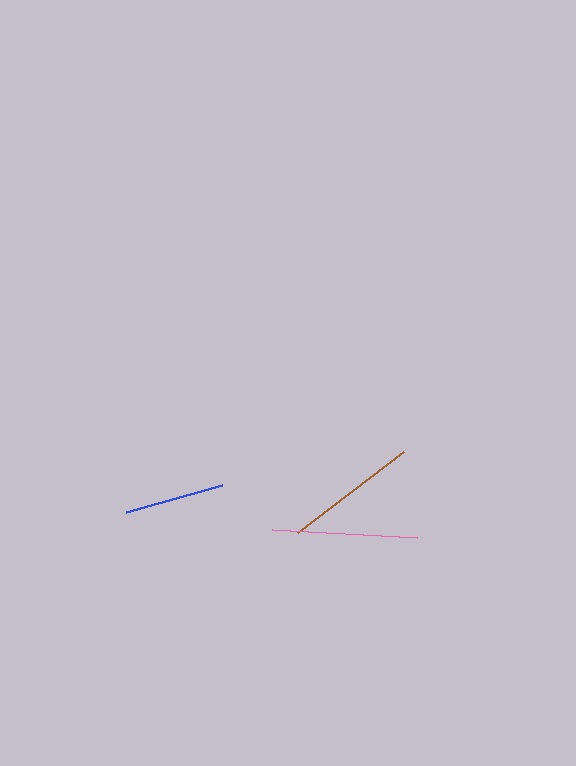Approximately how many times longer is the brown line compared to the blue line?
The brown line is approximately 1.3 times the length of the blue line.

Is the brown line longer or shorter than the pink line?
The pink line is longer than the brown line.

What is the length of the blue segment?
The blue segment is approximately 100 pixels long.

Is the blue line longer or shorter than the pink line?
The pink line is longer than the blue line.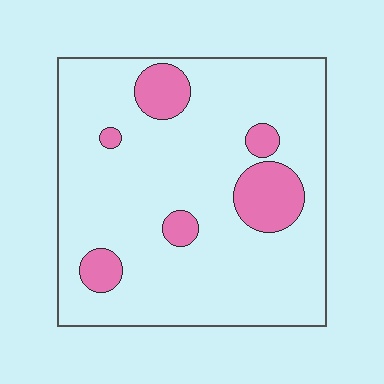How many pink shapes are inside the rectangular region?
6.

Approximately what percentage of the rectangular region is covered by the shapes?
Approximately 15%.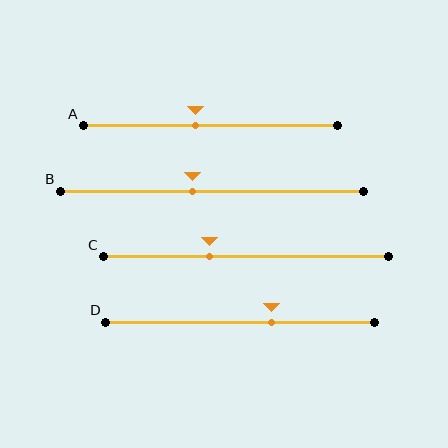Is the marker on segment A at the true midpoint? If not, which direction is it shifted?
No, the marker on segment A is shifted to the left by about 6% of the segment length.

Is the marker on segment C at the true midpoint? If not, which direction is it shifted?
No, the marker on segment C is shifted to the left by about 13% of the segment length.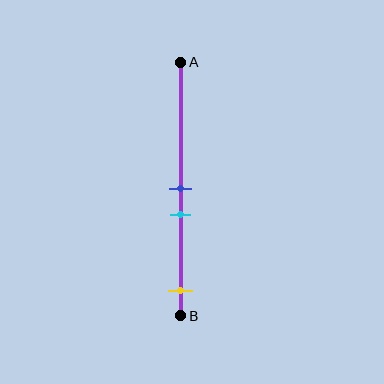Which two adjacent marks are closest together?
The blue and cyan marks are the closest adjacent pair.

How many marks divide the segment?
There are 3 marks dividing the segment.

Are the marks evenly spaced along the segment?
No, the marks are not evenly spaced.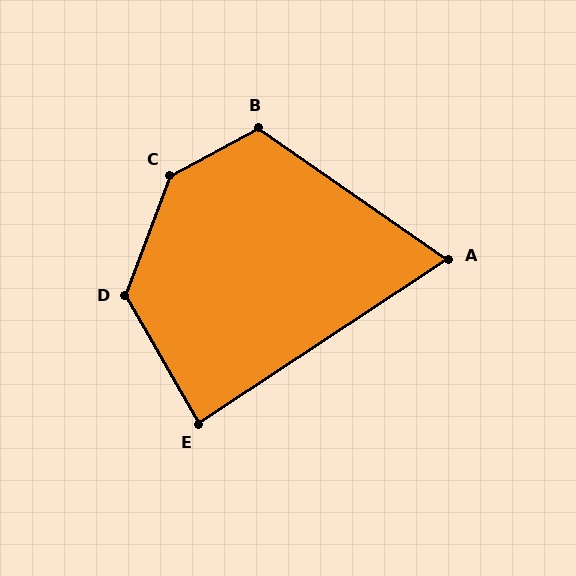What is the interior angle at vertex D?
Approximately 130 degrees (obtuse).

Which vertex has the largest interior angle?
C, at approximately 139 degrees.